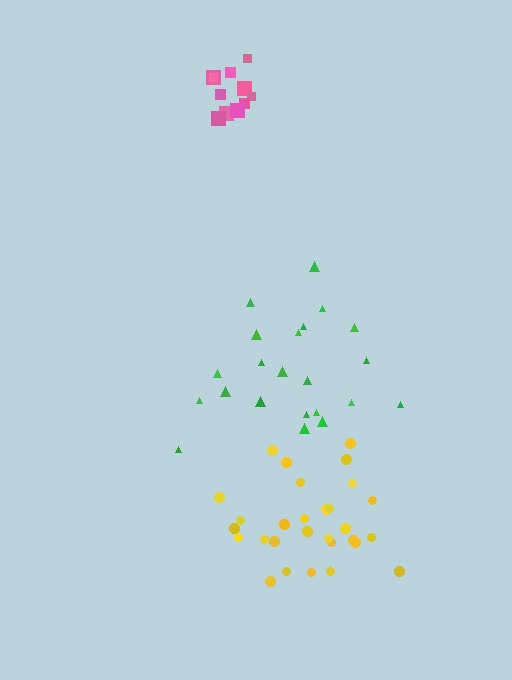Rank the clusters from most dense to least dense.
pink, yellow, green.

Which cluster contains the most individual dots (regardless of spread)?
Yellow (29).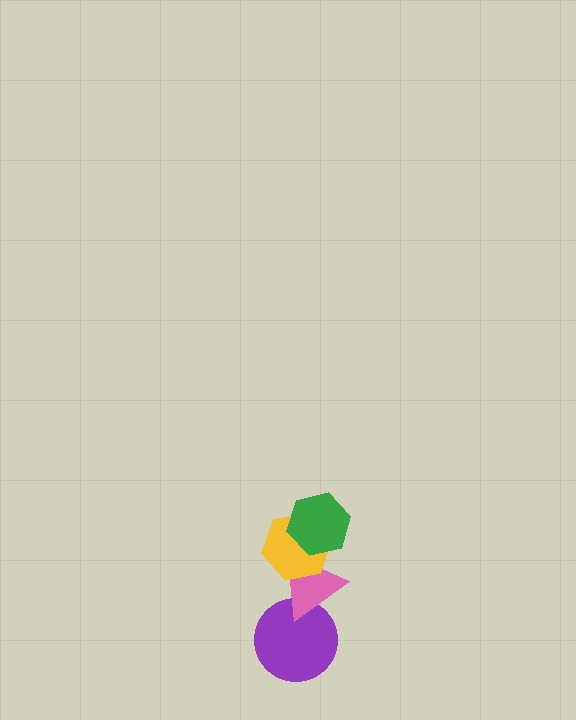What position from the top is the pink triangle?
The pink triangle is 3rd from the top.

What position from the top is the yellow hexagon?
The yellow hexagon is 2nd from the top.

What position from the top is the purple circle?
The purple circle is 4th from the top.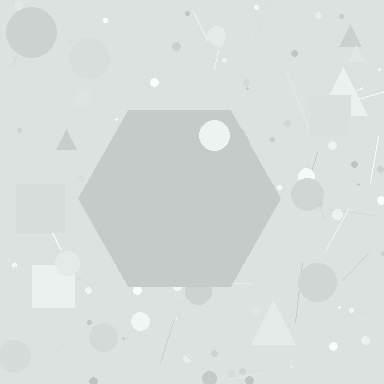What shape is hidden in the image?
A hexagon is hidden in the image.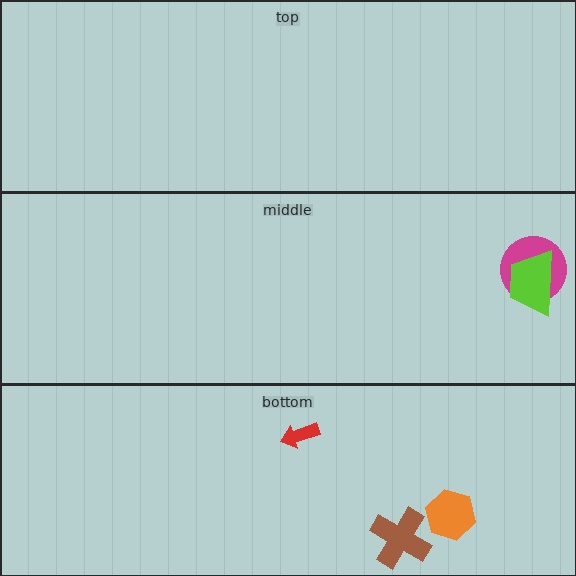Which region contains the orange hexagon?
The bottom region.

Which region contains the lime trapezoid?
The middle region.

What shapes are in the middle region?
The magenta circle, the lime trapezoid.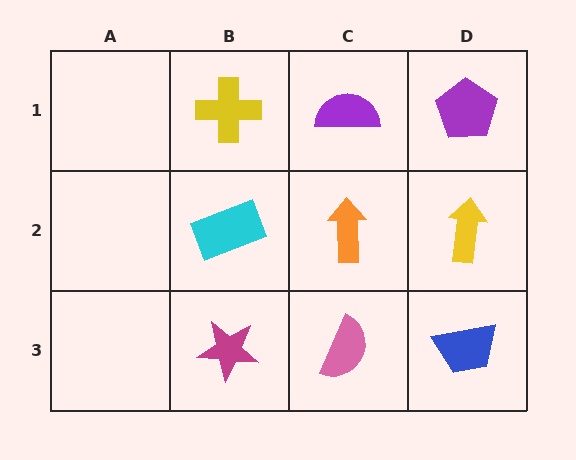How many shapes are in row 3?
3 shapes.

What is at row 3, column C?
A pink semicircle.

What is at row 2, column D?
A yellow arrow.